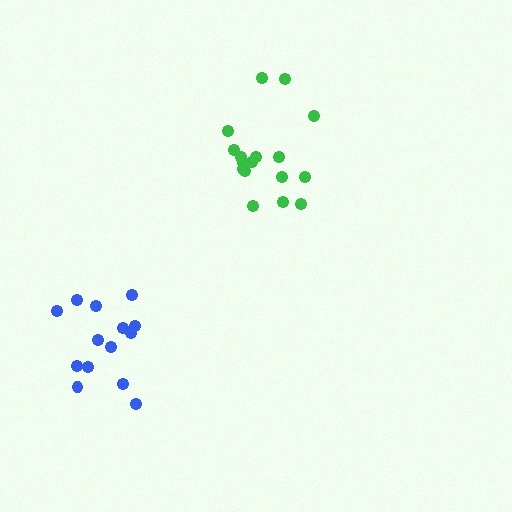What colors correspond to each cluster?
The clusters are colored: blue, green.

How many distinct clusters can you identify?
There are 2 distinct clusters.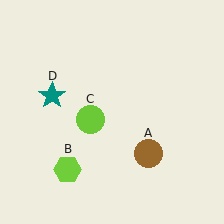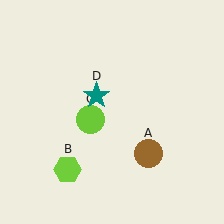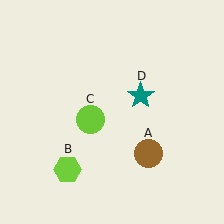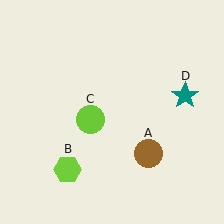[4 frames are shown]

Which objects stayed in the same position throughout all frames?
Brown circle (object A) and lime hexagon (object B) and lime circle (object C) remained stationary.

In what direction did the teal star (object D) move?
The teal star (object D) moved right.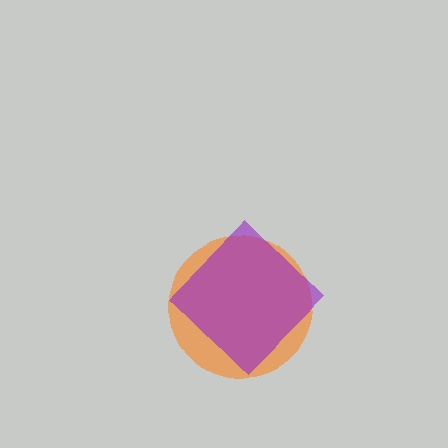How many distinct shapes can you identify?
There are 2 distinct shapes: an orange circle, a purple diamond.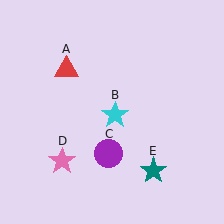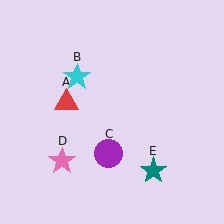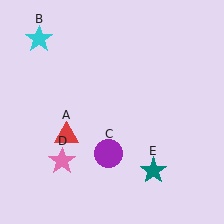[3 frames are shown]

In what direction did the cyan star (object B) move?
The cyan star (object B) moved up and to the left.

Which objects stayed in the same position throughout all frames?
Purple circle (object C) and pink star (object D) and teal star (object E) remained stationary.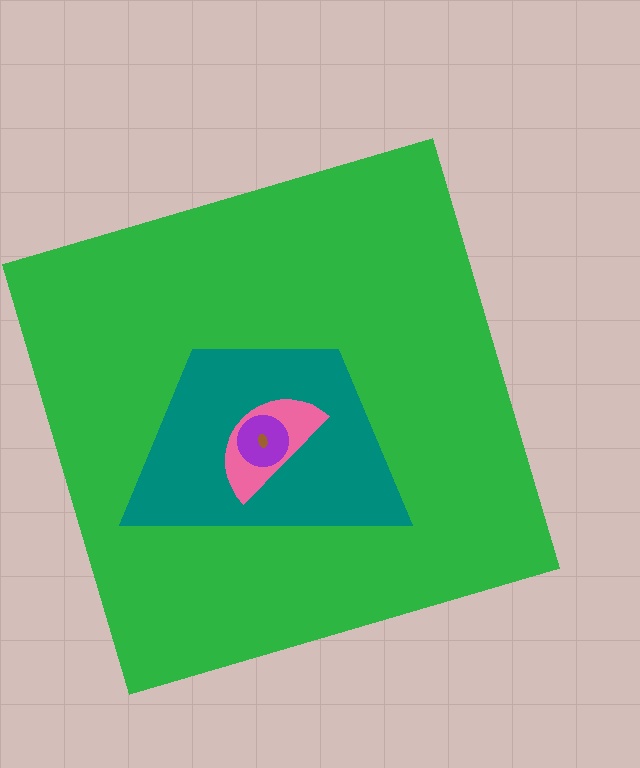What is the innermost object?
The brown ellipse.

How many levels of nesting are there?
5.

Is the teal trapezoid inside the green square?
Yes.